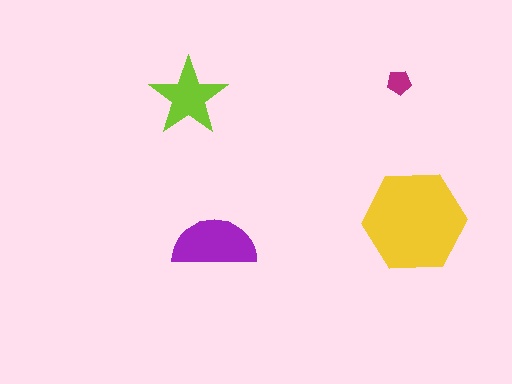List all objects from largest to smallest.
The yellow hexagon, the purple semicircle, the lime star, the magenta pentagon.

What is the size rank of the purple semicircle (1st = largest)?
2nd.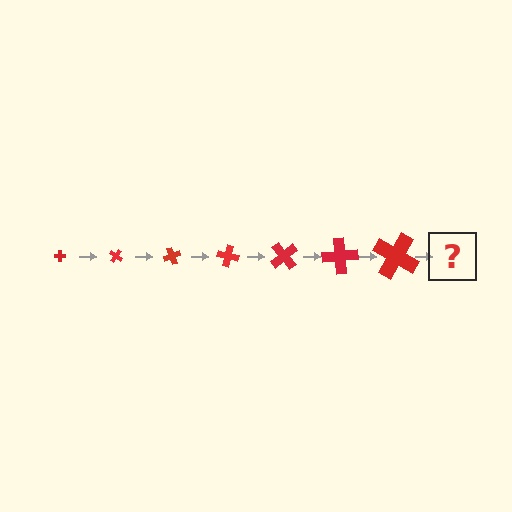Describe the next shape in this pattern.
It should be a cross, larger than the previous one and rotated 245 degrees from the start.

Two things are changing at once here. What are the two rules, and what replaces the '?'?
The two rules are that the cross grows larger each step and it rotates 35 degrees each step. The '?' should be a cross, larger than the previous one and rotated 245 degrees from the start.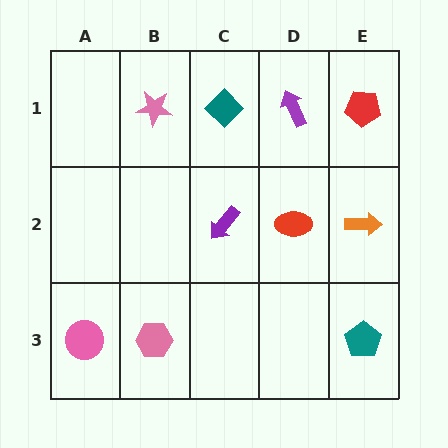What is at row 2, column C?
A purple arrow.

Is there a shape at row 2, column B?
No, that cell is empty.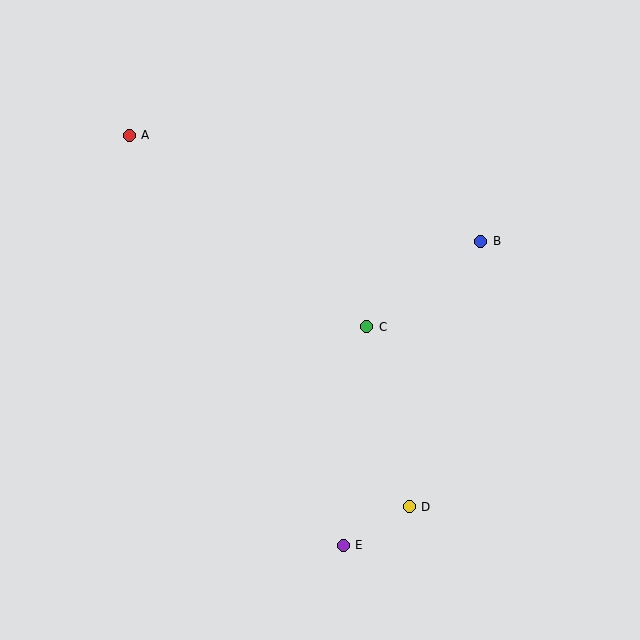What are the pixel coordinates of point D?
Point D is at (409, 507).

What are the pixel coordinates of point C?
Point C is at (367, 327).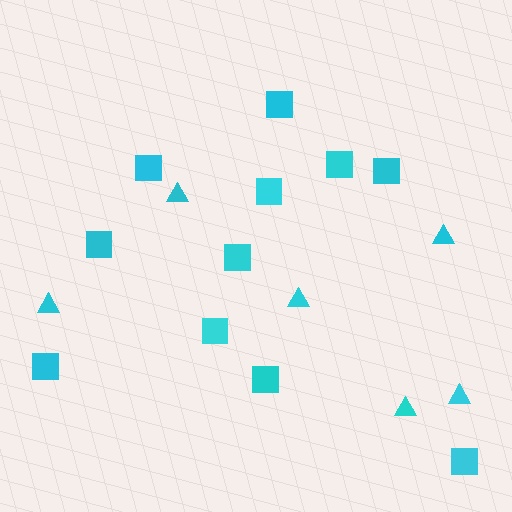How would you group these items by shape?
There are 2 groups: one group of triangles (6) and one group of squares (11).